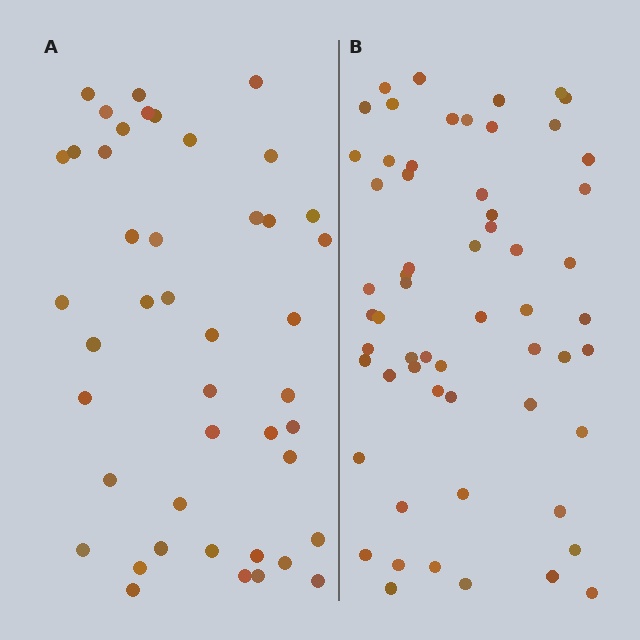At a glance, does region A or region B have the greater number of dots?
Region B (the right region) has more dots.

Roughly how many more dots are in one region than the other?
Region B has approximately 15 more dots than region A.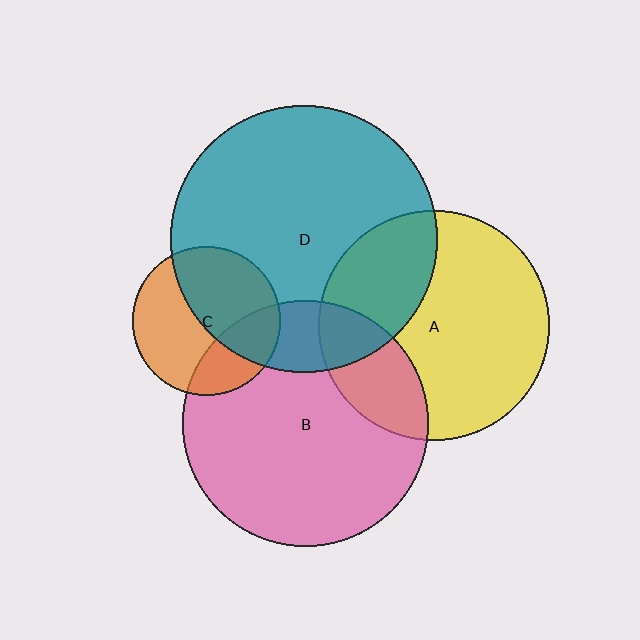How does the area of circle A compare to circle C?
Approximately 2.4 times.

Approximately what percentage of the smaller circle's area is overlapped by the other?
Approximately 20%.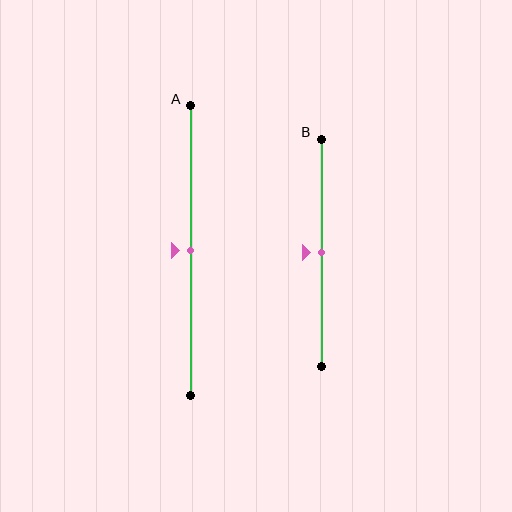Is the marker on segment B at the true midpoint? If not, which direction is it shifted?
Yes, the marker on segment B is at the true midpoint.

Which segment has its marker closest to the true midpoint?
Segment A has its marker closest to the true midpoint.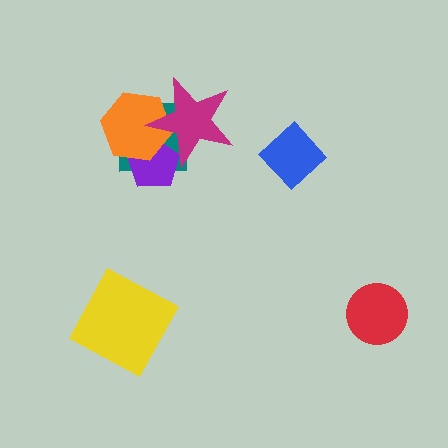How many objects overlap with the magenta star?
3 objects overlap with the magenta star.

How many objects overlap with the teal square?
3 objects overlap with the teal square.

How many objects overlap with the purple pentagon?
3 objects overlap with the purple pentagon.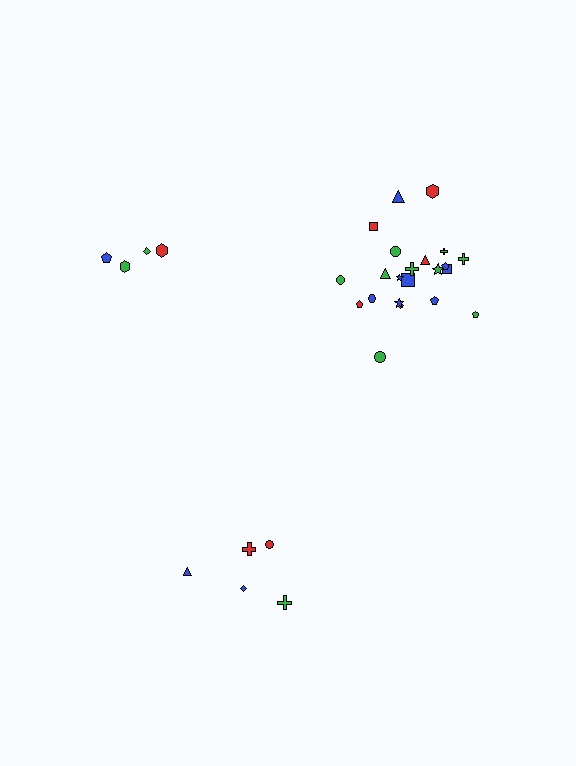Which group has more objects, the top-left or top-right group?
The top-right group.